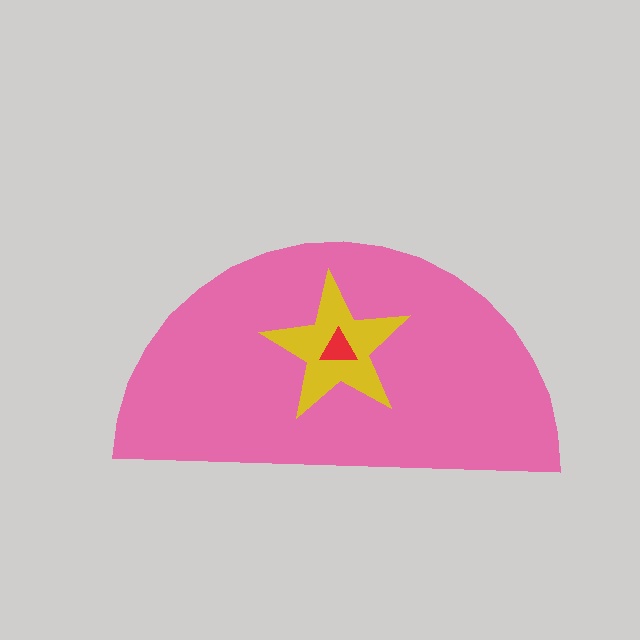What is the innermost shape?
The red triangle.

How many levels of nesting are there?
3.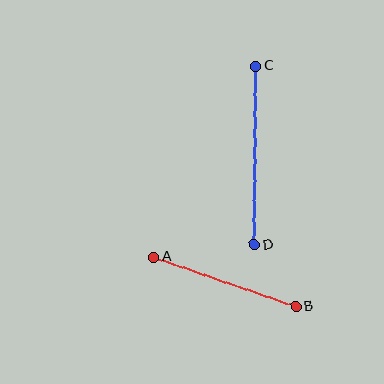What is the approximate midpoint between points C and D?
The midpoint is at approximately (255, 155) pixels.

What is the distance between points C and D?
The distance is approximately 179 pixels.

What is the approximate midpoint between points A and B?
The midpoint is at approximately (225, 282) pixels.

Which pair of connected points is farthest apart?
Points C and D are farthest apart.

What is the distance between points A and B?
The distance is approximately 150 pixels.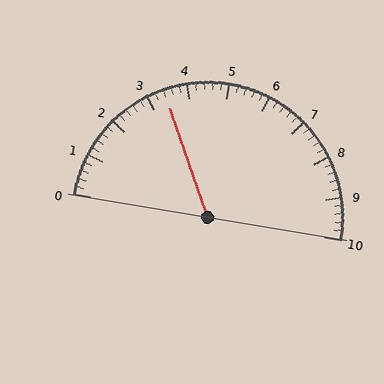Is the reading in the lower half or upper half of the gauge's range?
The reading is in the lower half of the range (0 to 10).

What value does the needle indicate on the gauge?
The needle indicates approximately 3.4.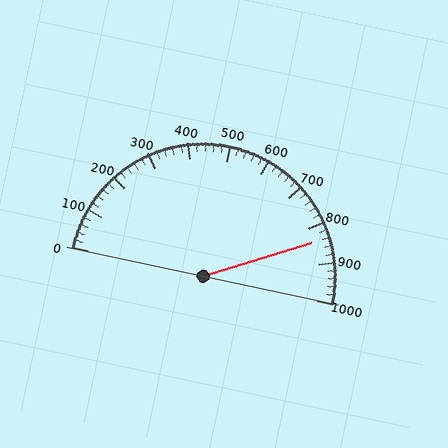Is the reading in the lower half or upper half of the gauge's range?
The reading is in the upper half of the range (0 to 1000).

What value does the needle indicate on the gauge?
The needle indicates approximately 840.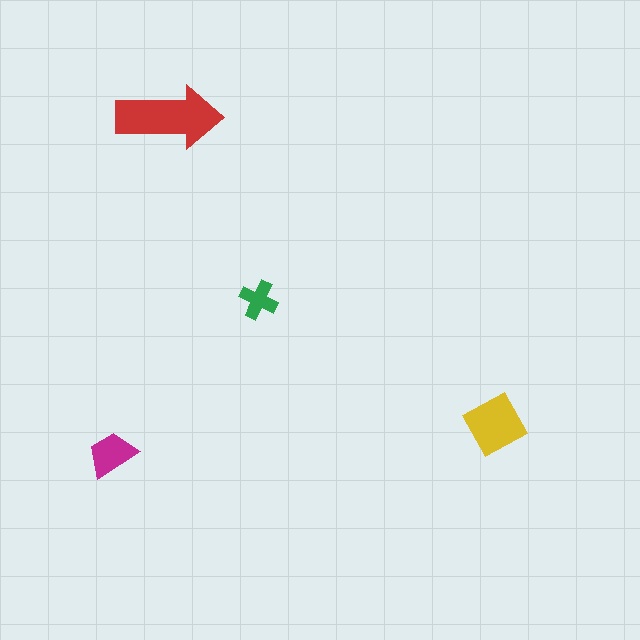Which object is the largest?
The red arrow.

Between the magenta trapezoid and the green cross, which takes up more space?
The magenta trapezoid.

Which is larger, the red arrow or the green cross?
The red arrow.